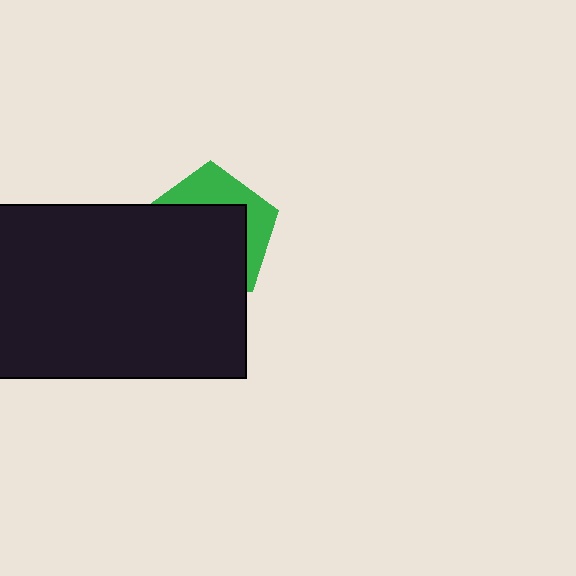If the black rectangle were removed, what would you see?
You would see the complete green pentagon.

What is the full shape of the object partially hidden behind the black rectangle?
The partially hidden object is a green pentagon.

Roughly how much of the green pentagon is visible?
A small part of it is visible (roughly 34%).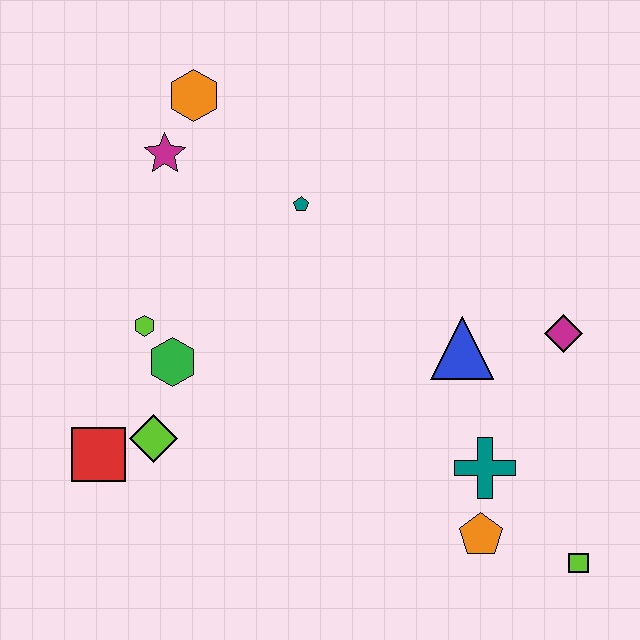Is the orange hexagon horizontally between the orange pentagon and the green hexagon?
Yes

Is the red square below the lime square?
No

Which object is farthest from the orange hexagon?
The lime square is farthest from the orange hexagon.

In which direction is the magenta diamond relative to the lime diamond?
The magenta diamond is to the right of the lime diamond.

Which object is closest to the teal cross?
The orange pentagon is closest to the teal cross.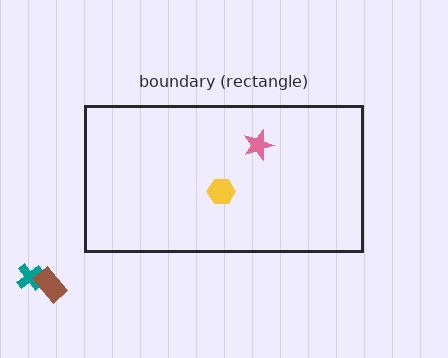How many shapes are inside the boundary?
2 inside, 2 outside.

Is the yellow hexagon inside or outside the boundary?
Inside.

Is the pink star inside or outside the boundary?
Inside.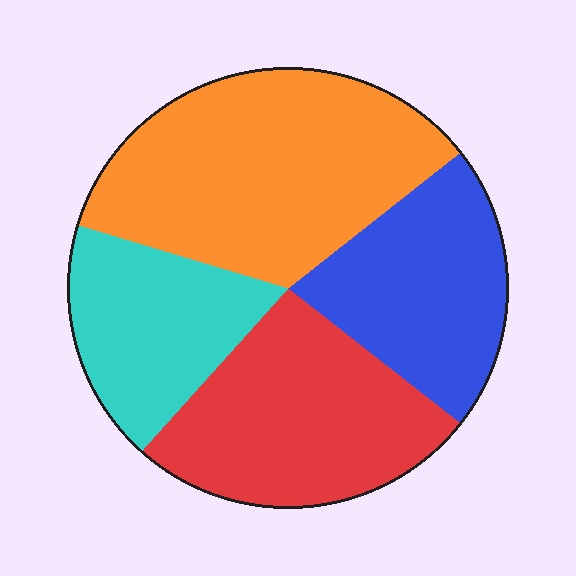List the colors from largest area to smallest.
From largest to smallest: orange, red, blue, cyan.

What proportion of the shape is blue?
Blue covers about 20% of the shape.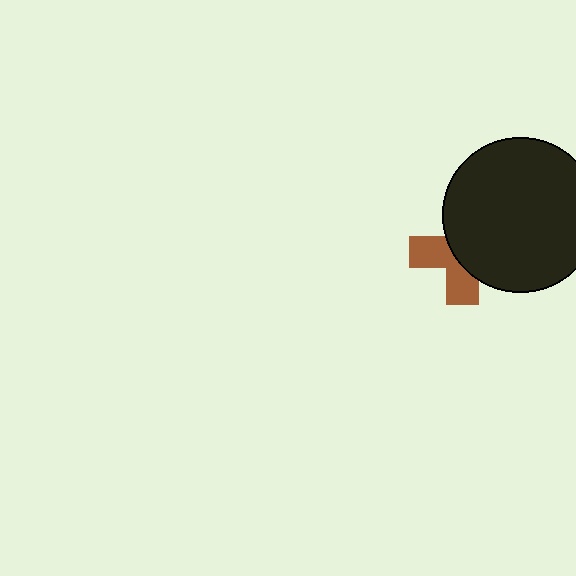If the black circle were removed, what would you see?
You would see the complete brown cross.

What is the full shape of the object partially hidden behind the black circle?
The partially hidden object is a brown cross.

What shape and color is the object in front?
The object in front is a black circle.